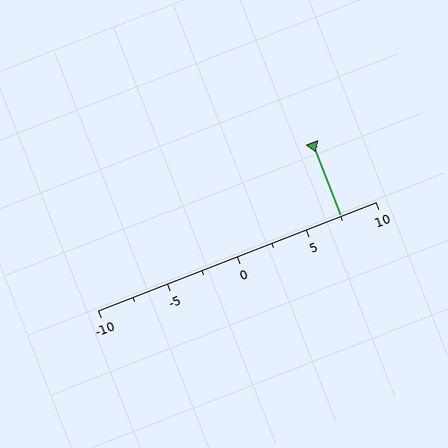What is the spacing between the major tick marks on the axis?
The major ticks are spaced 5 apart.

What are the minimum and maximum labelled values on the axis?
The axis runs from -10 to 10.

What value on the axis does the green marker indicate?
The marker indicates approximately 7.5.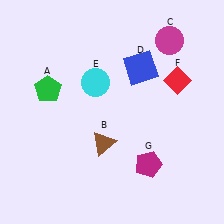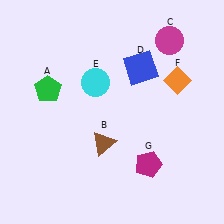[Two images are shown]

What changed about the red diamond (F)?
In Image 1, F is red. In Image 2, it changed to orange.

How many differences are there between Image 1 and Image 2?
There is 1 difference between the two images.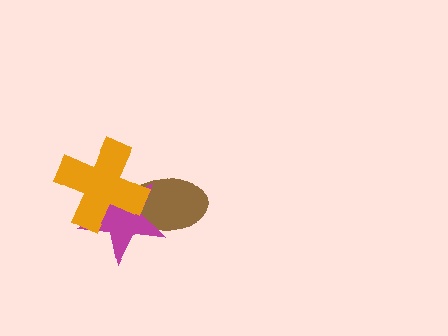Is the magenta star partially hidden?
Yes, it is partially covered by another shape.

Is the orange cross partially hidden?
No, no other shape covers it.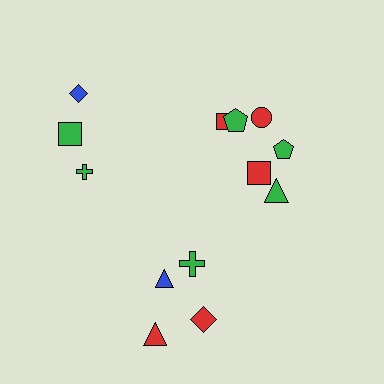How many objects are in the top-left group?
There are 3 objects.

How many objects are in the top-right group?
There are 6 objects.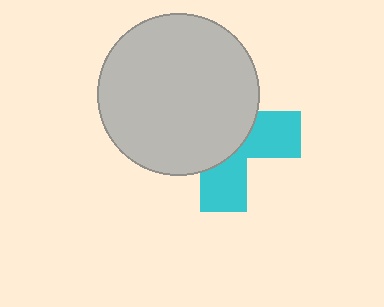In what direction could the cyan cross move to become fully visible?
The cyan cross could move toward the lower-right. That would shift it out from behind the light gray circle entirely.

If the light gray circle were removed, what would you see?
You would see the complete cyan cross.